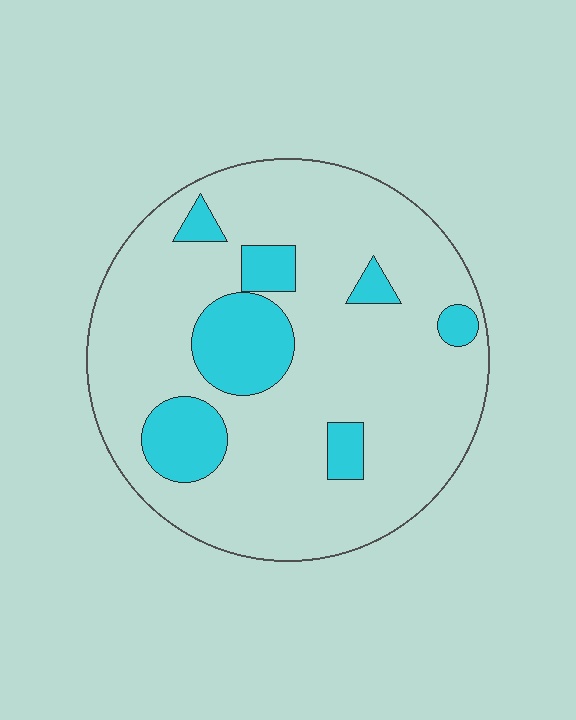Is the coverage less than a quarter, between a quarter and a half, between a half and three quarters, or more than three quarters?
Less than a quarter.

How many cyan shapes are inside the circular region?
7.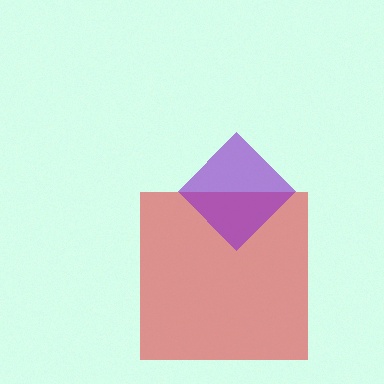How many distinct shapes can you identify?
There are 2 distinct shapes: a red square, a purple diamond.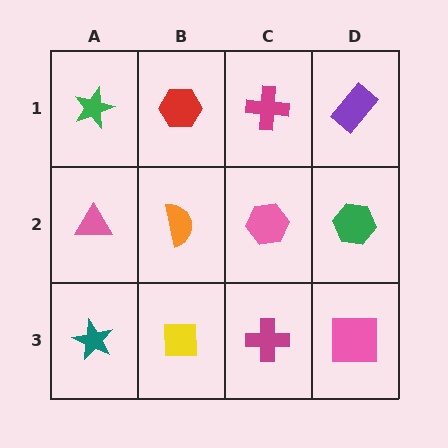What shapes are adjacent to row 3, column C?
A pink hexagon (row 2, column C), a yellow square (row 3, column B), a pink square (row 3, column D).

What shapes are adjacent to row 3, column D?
A green hexagon (row 2, column D), a magenta cross (row 3, column C).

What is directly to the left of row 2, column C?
An orange semicircle.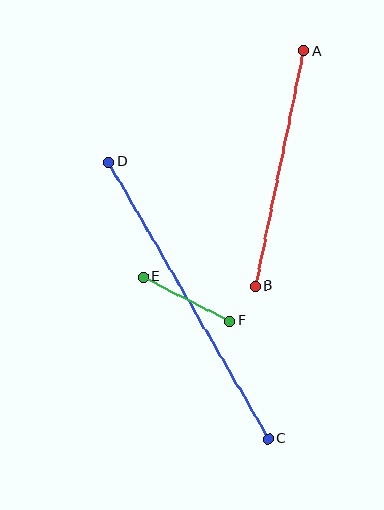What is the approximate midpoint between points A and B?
The midpoint is at approximately (280, 168) pixels.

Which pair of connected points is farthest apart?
Points C and D are farthest apart.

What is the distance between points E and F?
The distance is approximately 98 pixels.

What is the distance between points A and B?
The distance is approximately 241 pixels.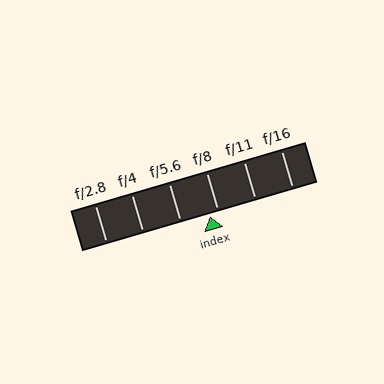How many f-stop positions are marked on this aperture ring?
There are 6 f-stop positions marked.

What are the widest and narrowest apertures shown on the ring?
The widest aperture shown is f/2.8 and the narrowest is f/16.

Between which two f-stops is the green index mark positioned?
The index mark is between f/5.6 and f/8.